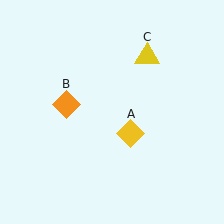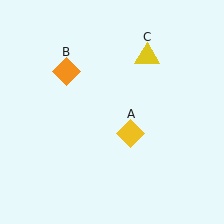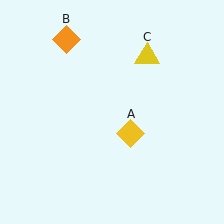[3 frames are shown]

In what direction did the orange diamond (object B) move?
The orange diamond (object B) moved up.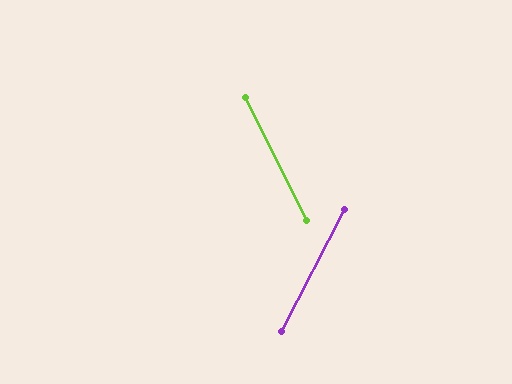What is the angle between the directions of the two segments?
Approximately 53 degrees.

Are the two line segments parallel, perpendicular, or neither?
Neither parallel nor perpendicular — they differ by about 53°.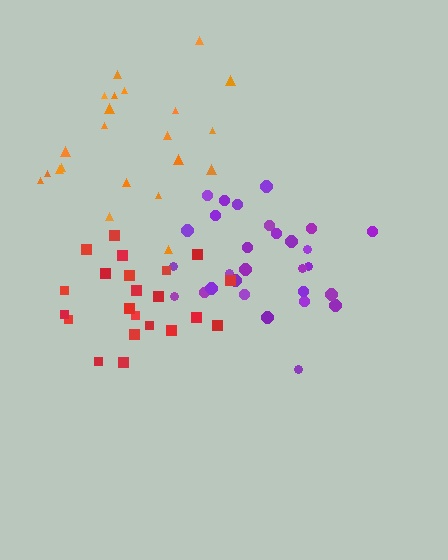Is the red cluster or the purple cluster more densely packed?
Red.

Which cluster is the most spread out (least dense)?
Orange.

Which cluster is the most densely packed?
Red.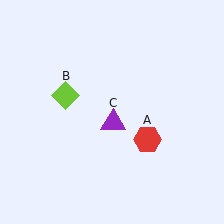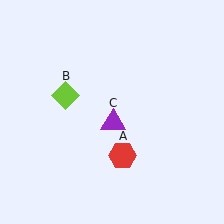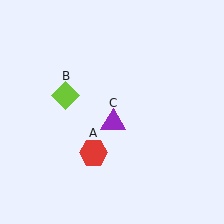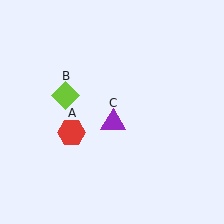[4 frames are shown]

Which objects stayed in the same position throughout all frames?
Lime diamond (object B) and purple triangle (object C) remained stationary.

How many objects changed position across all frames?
1 object changed position: red hexagon (object A).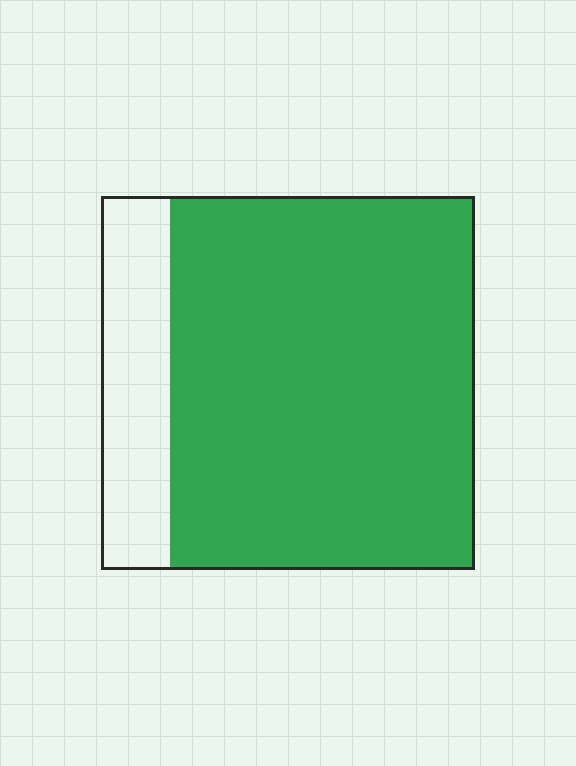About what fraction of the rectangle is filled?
About four fifths (4/5).